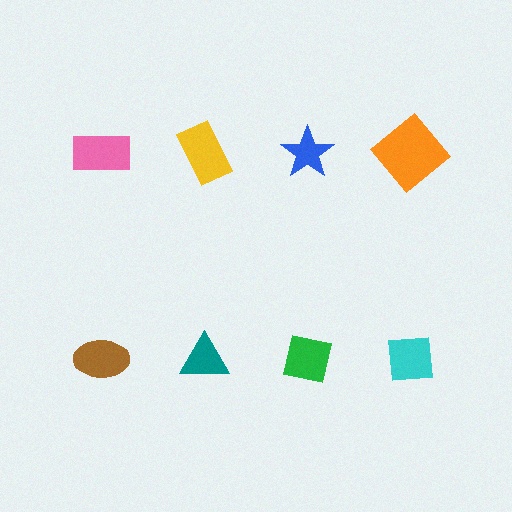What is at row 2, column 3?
A green square.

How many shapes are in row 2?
4 shapes.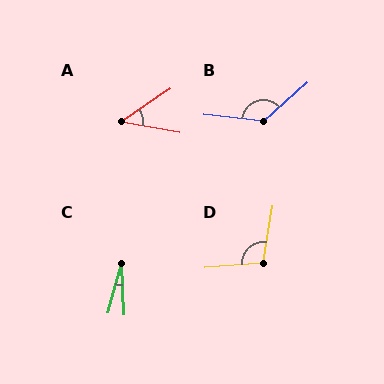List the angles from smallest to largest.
C (17°), A (45°), D (104°), B (132°).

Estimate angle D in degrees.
Approximately 104 degrees.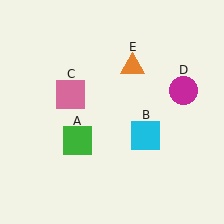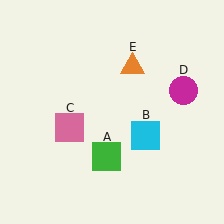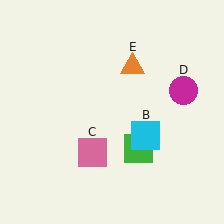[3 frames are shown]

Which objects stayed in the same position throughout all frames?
Cyan square (object B) and magenta circle (object D) and orange triangle (object E) remained stationary.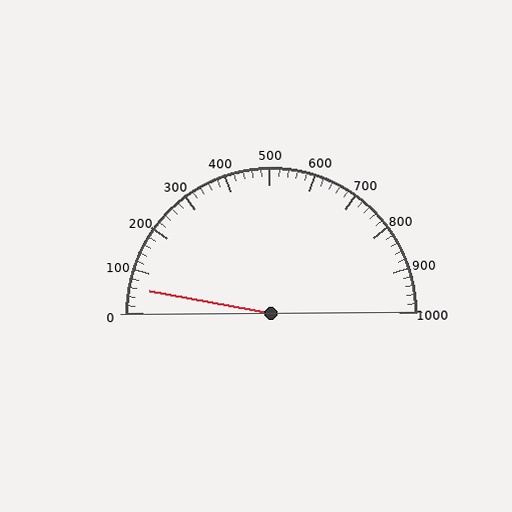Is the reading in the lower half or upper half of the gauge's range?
The reading is in the lower half of the range (0 to 1000).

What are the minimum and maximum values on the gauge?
The gauge ranges from 0 to 1000.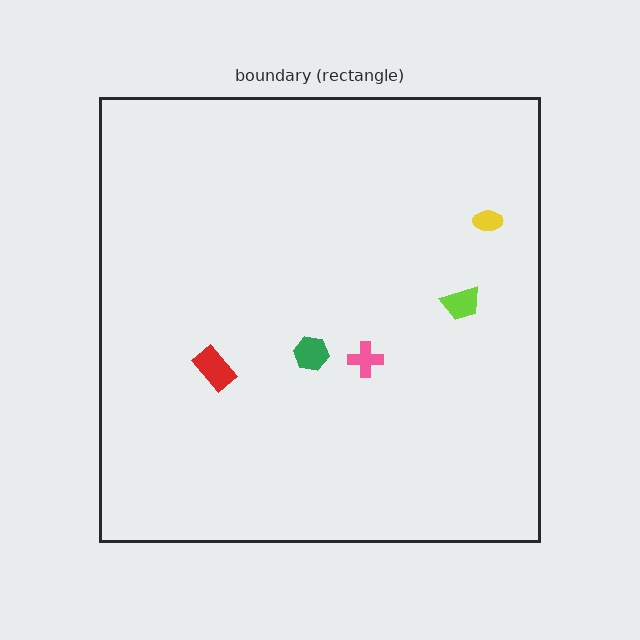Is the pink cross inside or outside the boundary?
Inside.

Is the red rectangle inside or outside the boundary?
Inside.